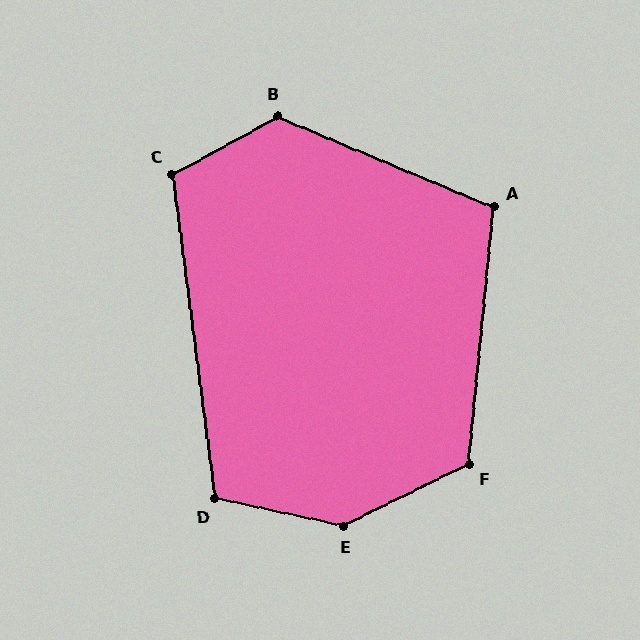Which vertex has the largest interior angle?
E, at approximately 142 degrees.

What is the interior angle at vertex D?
Approximately 109 degrees (obtuse).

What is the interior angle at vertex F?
Approximately 122 degrees (obtuse).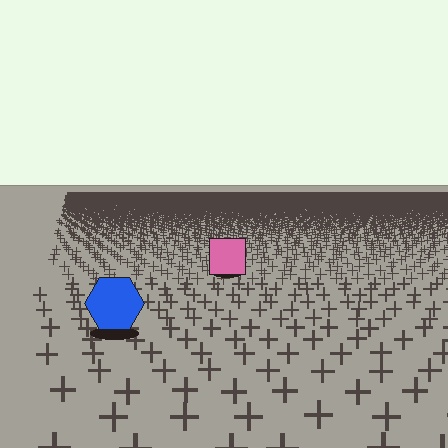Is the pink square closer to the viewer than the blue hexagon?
No. The blue hexagon is closer — you can tell from the texture gradient: the ground texture is coarser near it.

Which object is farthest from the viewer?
The pink square is farthest from the viewer. It appears smaller and the ground texture around it is denser.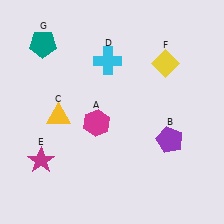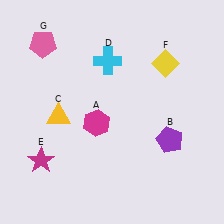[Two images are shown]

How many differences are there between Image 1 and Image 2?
There is 1 difference between the two images.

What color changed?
The pentagon (G) changed from teal in Image 1 to pink in Image 2.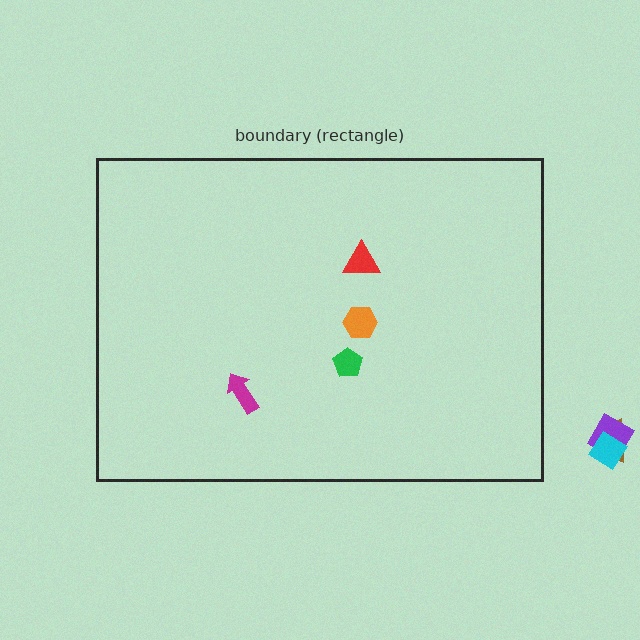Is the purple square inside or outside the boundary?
Outside.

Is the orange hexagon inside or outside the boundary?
Inside.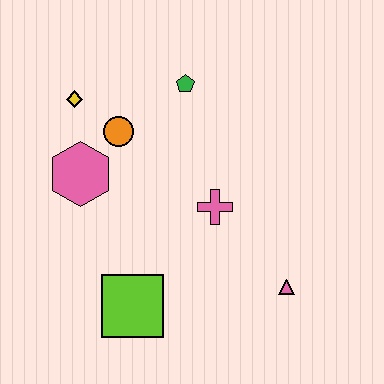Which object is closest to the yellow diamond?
The orange circle is closest to the yellow diamond.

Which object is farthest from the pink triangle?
The yellow diamond is farthest from the pink triangle.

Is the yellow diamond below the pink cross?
No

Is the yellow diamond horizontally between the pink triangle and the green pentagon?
No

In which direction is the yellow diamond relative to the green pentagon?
The yellow diamond is to the left of the green pentagon.